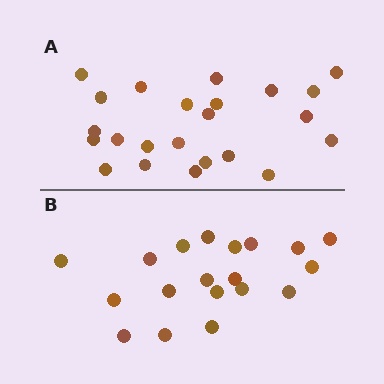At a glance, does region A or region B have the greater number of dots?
Region A (the top region) has more dots.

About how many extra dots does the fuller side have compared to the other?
Region A has about 4 more dots than region B.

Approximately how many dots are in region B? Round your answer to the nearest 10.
About 20 dots. (The exact count is 19, which rounds to 20.)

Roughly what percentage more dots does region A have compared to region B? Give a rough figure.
About 20% more.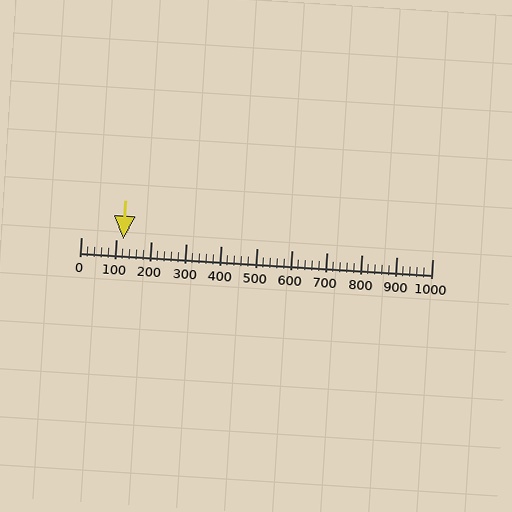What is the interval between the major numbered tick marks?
The major tick marks are spaced 100 units apart.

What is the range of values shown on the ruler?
The ruler shows values from 0 to 1000.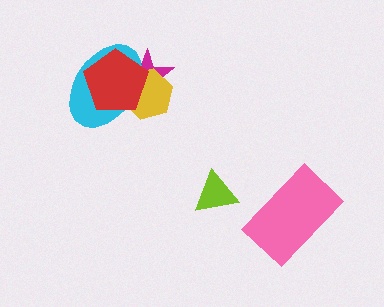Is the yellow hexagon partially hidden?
Yes, it is partially covered by another shape.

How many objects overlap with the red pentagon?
3 objects overlap with the red pentagon.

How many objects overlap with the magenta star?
3 objects overlap with the magenta star.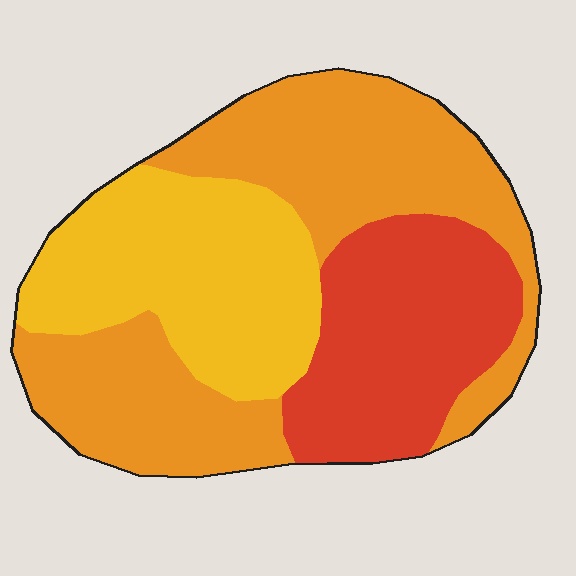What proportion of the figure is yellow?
Yellow covers around 30% of the figure.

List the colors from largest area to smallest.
From largest to smallest: orange, yellow, red.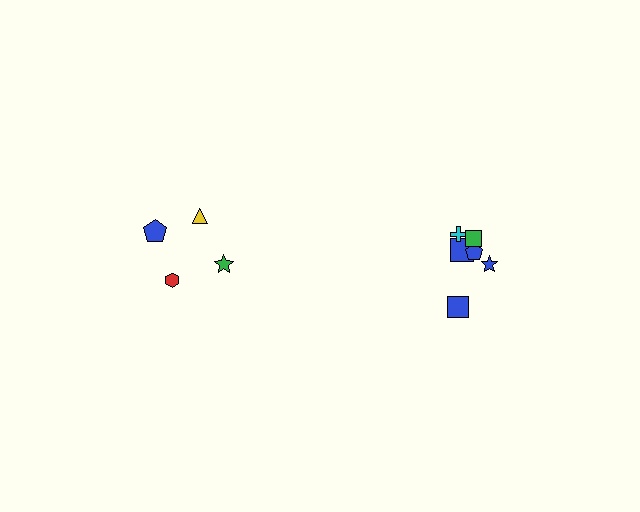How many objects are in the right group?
There are 6 objects.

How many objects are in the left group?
There are 4 objects.